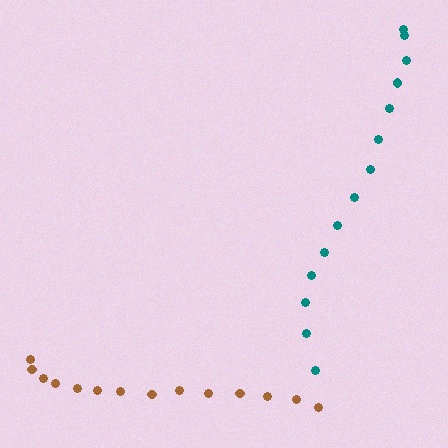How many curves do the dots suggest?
There are 2 distinct paths.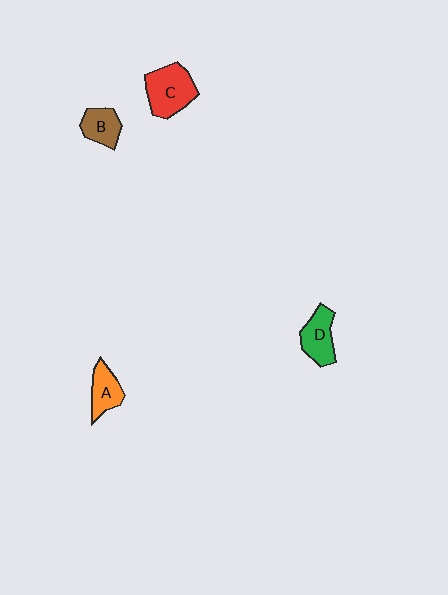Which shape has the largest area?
Shape C (red).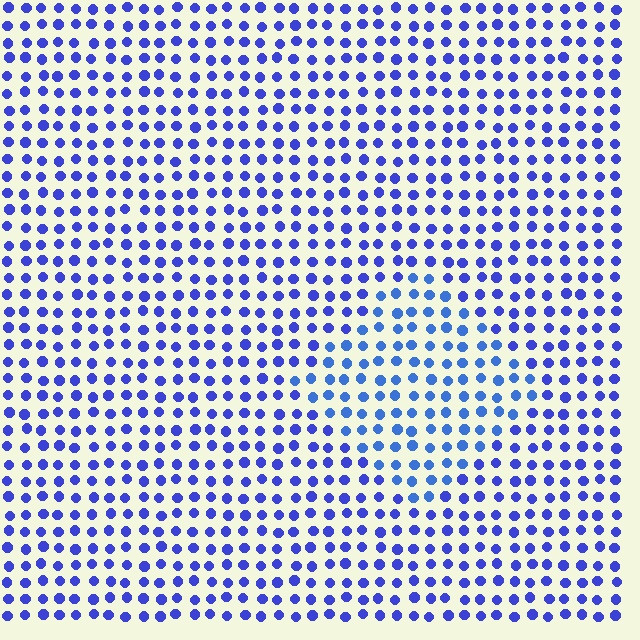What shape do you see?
I see a diamond.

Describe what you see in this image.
The image is filled with small blue elements in a uniform arrangement. A diamond-shaped region is visible where the elements are tinted to a slightly different hue, forming a subtle color boundary.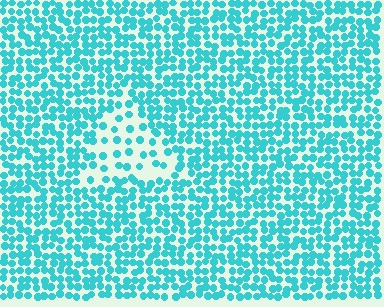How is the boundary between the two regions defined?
The boundary is defined by a change in element density (approximately 2.3x ratio). All elements are the same color, size, and shape.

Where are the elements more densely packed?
The elements are more densely packed outside the triangle boundary.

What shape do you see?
I see a triangle.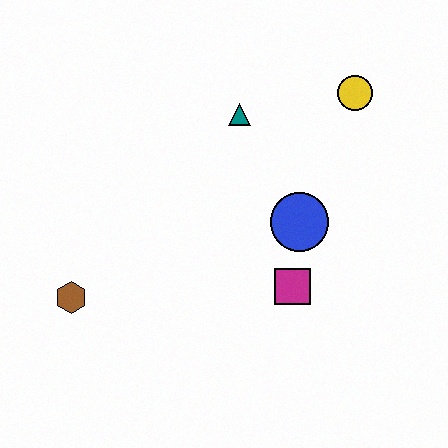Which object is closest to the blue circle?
The magenta square is closest to the blue circle.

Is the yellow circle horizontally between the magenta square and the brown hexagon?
No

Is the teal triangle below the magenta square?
No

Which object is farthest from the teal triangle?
The brown hexagon is farthest from the teal triangle.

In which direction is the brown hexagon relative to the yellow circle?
The brown hexagon is to the left of the yellow circle.